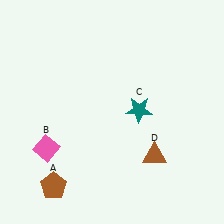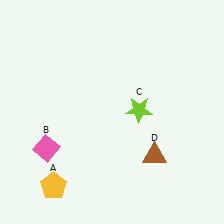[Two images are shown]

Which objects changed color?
A changed from brown to yellow. C changed from teal to lime.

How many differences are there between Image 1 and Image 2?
There are 2 differences between the two images.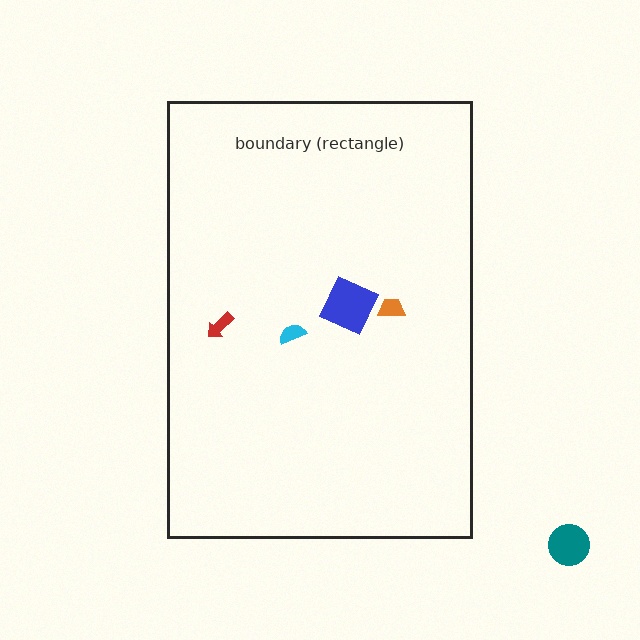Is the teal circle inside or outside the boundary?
Outside.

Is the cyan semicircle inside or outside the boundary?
Inside.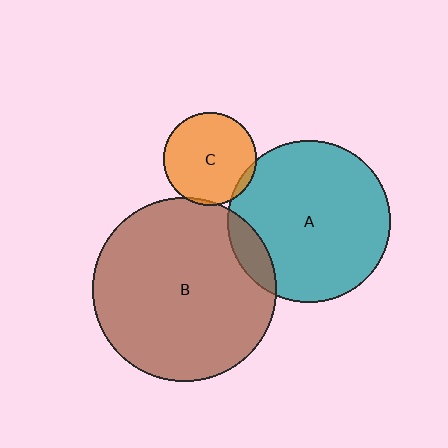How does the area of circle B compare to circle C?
Approximately 3.9 times.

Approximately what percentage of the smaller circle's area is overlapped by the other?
Approximately 10%.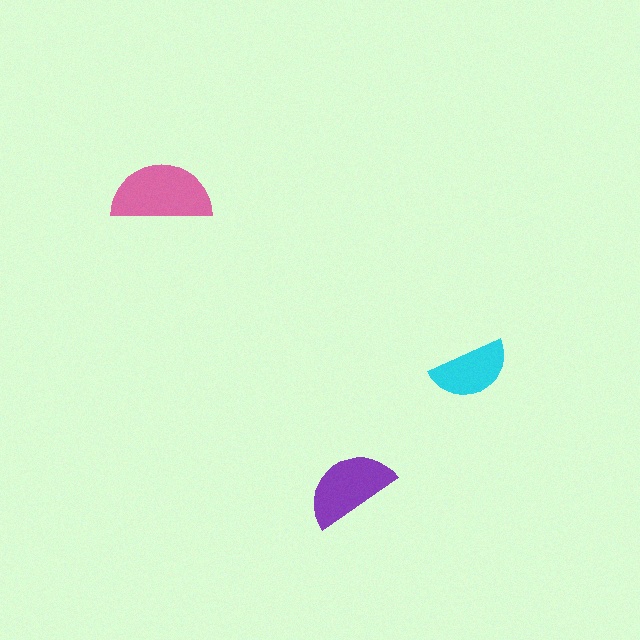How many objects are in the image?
There are 3 objects in the image.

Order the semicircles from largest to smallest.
the pink one, the purple one, the cyan one.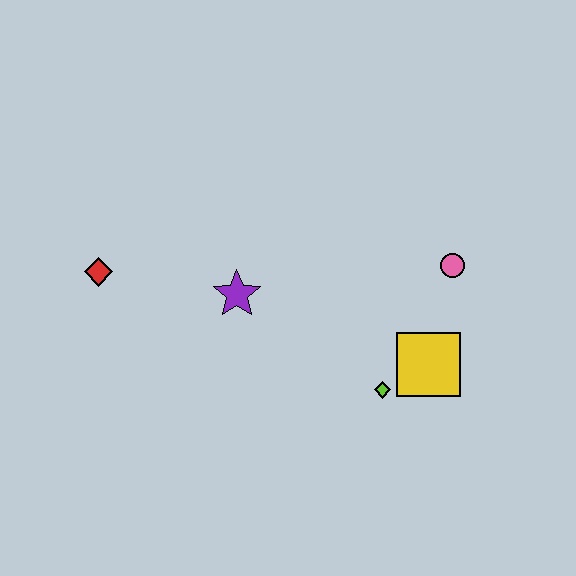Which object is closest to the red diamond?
The purple star is closest to the red diamond.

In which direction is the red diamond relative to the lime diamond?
The red diamond is to the left of the lime diamond.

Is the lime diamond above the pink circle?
No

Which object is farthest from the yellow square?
The red diamond is farthest from the yellow square.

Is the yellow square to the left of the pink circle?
Yes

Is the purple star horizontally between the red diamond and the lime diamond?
Yes